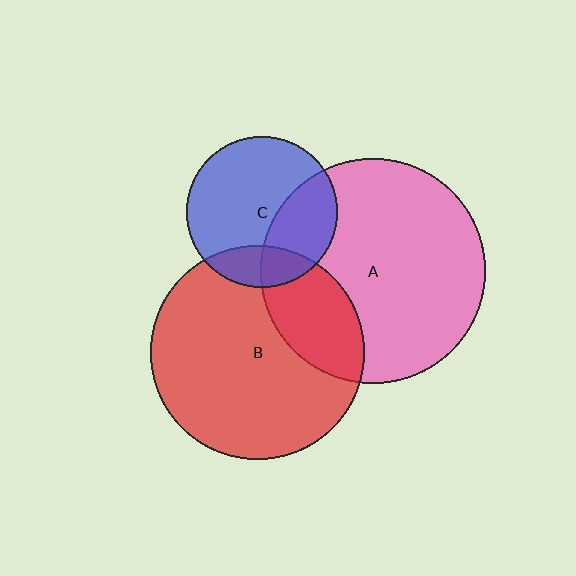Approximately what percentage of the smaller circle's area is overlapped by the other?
Approximately 20%.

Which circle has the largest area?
Circle A (pink).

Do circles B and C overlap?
Yes.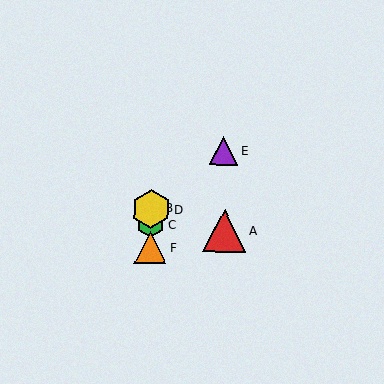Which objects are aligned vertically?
Objects B, C, D, F are aligned vertically.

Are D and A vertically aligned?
No, D is at x≈151 and A is at x≈225.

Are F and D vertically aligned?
Yes, both are at x≈151.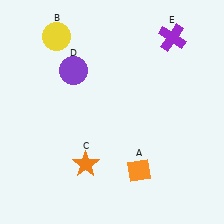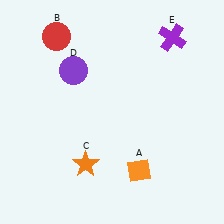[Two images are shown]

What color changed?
The circle (B) changed from yellow in Image 1 to red in Image 2.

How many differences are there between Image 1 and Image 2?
There is 1 difference between the two images.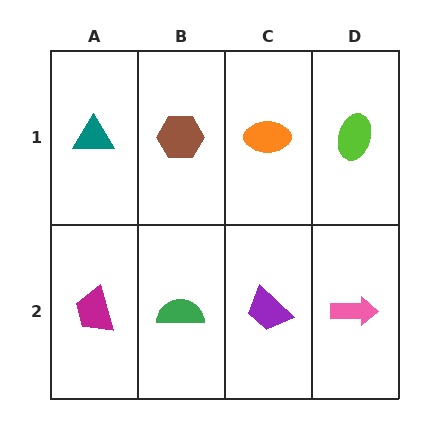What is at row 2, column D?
A pink arrow.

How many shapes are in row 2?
4 shapes.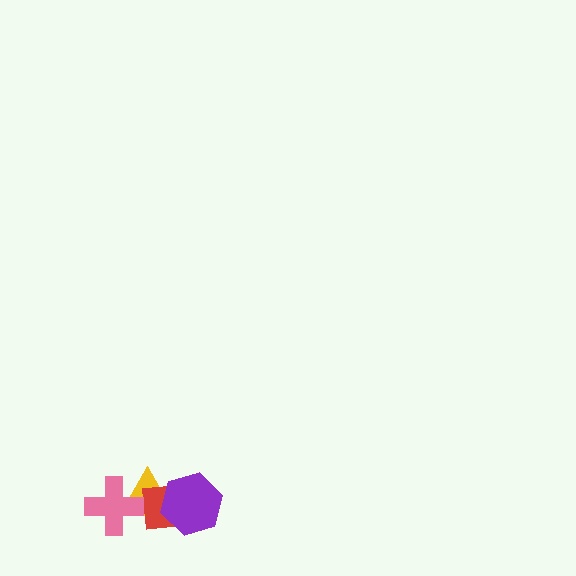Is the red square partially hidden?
Yes, it is partially covered by another shape.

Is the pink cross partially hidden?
No, no other shape covers it.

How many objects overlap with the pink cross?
2 objects overlap with the pink cross.